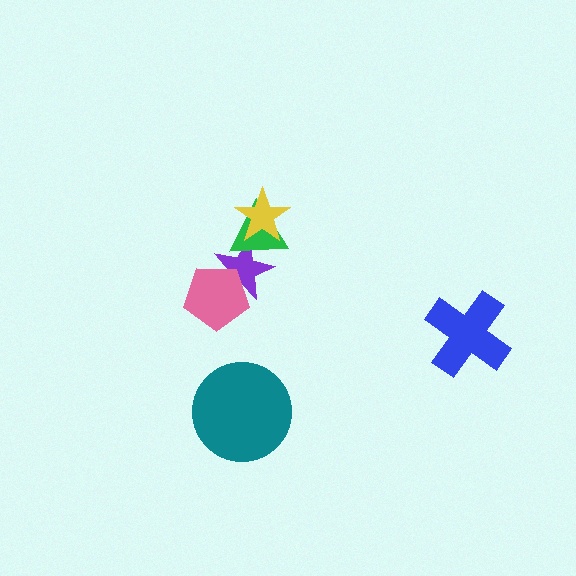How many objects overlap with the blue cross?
0 objects overlap with the blue cross.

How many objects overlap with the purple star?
2 objects overlap with the purple star.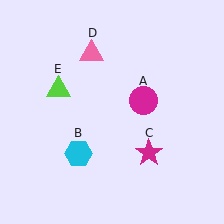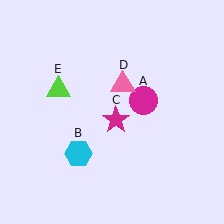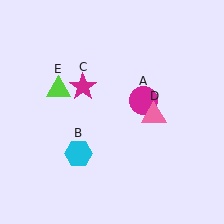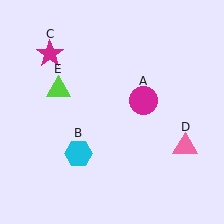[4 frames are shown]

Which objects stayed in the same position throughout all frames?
Magenta circle (object A) and cyan hexagon (object B) and lime triangle (object E) remained stationary.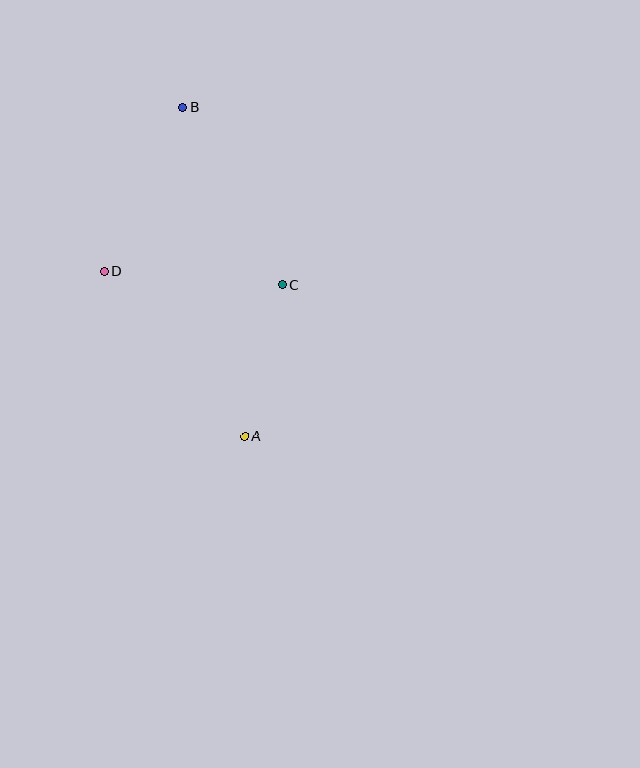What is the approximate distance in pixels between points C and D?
The distance between C and D is approximately 178 pixels.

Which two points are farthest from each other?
Points A and B are farthest from each other.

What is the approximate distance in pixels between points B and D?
The distance between B and D is approximately 182 pixels.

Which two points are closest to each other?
Points A and C are closest to each other.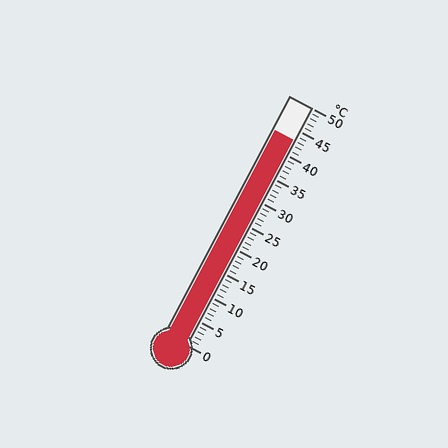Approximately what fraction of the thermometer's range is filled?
The thermometer is filled to approximately 85% of its range.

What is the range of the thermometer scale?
The thermometer scale ranges from 0°C to 50°C.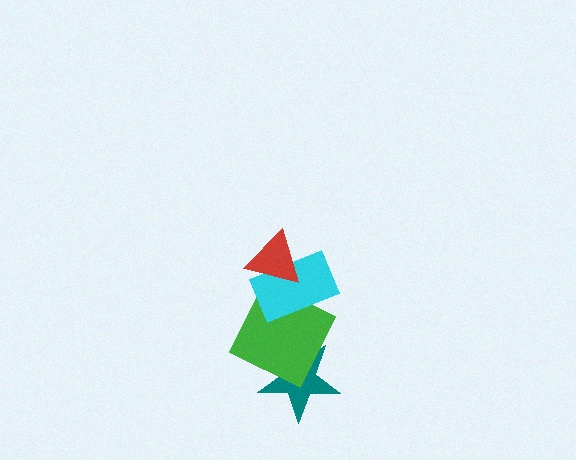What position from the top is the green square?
The green square is 3rd from the top.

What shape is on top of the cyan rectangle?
The red triangle is on top of the cyan rectangle.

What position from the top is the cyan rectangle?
The cyan rectangle is 2nd from the top.